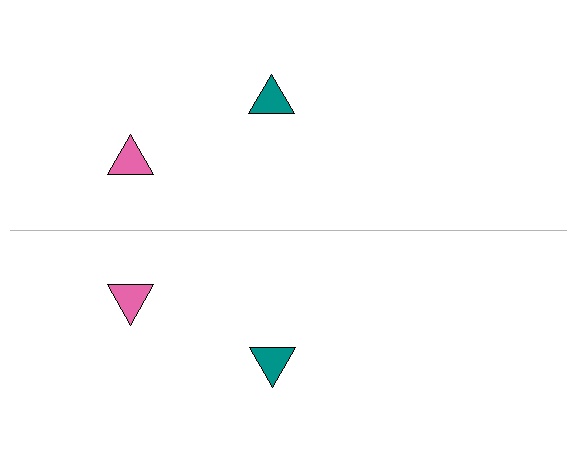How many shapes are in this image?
There are 4 shapes in this image.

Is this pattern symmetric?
Yes, this pattern has bilateral (reflection) symmetry.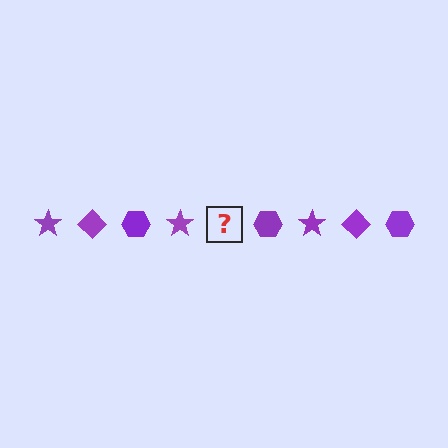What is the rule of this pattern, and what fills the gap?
The rule is that the pattern cycles through star, diamond, hexagon shapes in purple. The gap should be filled with a purple diamond.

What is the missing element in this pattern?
The missing element is a purple diamond.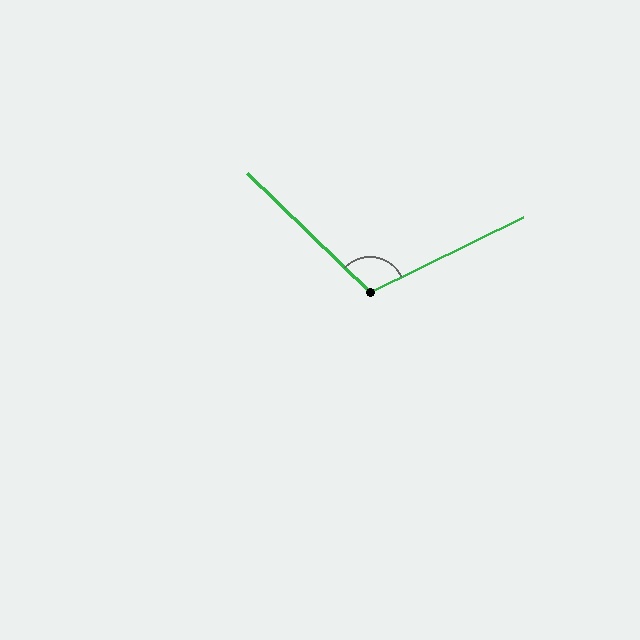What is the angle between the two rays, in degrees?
Approximately 110 degrees.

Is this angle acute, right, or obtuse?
It is obtuse.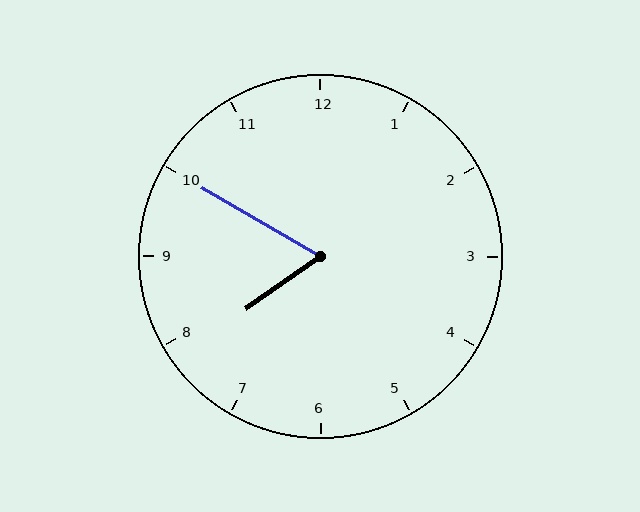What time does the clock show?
7:50.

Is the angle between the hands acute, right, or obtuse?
It is acute.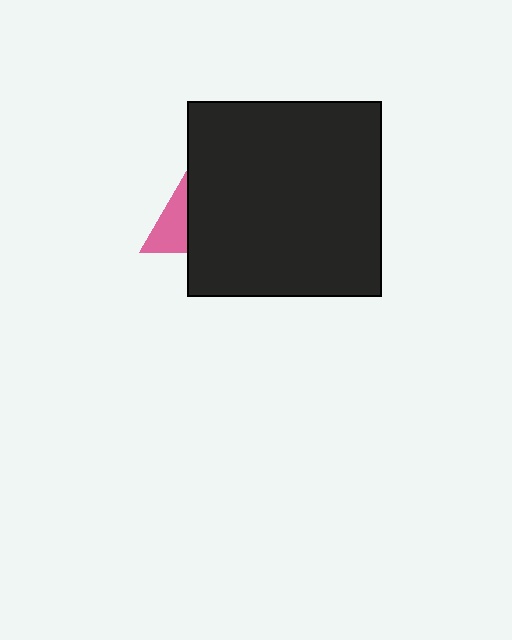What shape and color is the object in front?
The object in front is a black square.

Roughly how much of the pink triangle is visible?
A small part of it is visible (roughly 31%).